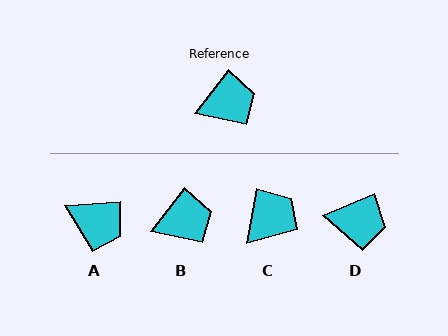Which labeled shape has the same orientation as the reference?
B.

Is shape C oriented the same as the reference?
No, it is off by about 27 degrees.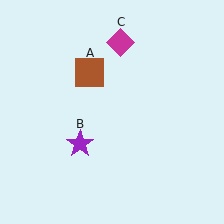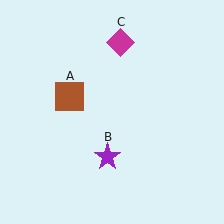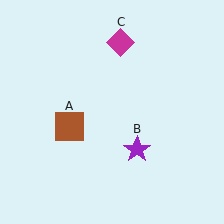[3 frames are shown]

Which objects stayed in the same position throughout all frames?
Magenta diamond (object C) remained stationary.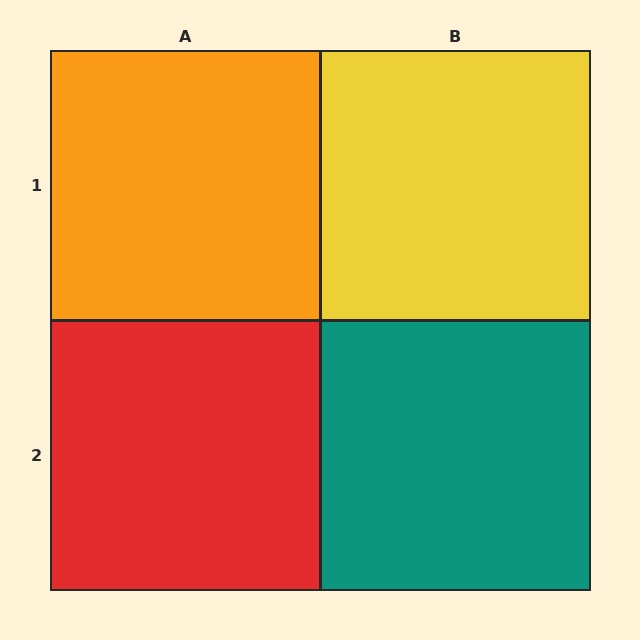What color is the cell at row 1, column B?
Yellow.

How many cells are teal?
1 cell is teal.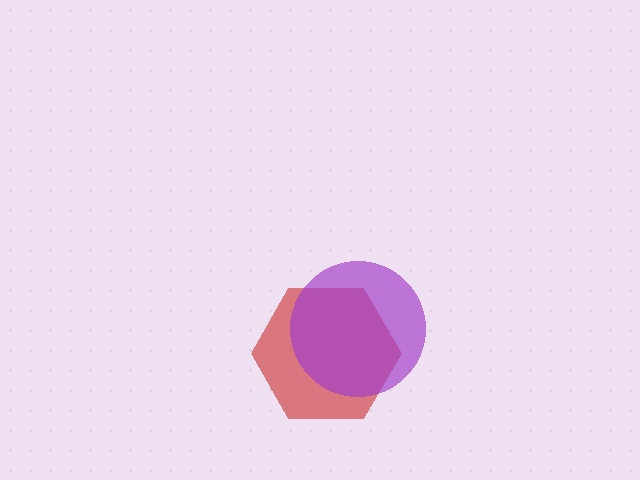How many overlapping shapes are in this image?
There are 2 overlapping shapes in the image.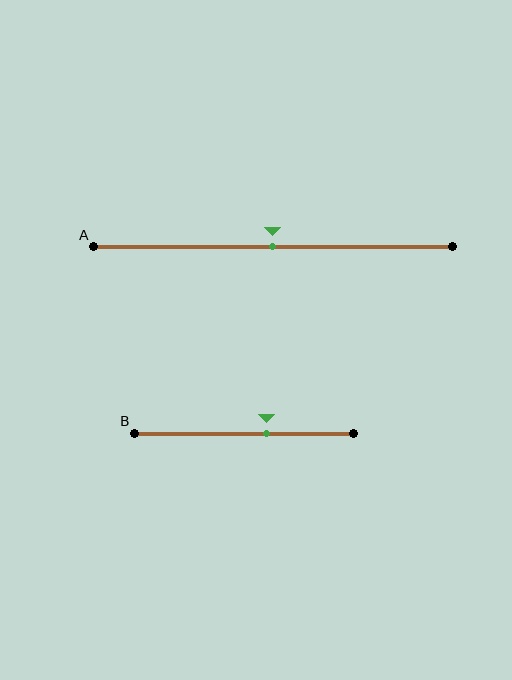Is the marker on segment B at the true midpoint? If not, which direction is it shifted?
No, the marker on segment B is shifted to the right by about 10% of the segment length.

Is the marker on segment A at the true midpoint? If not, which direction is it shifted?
Yes, the marker on segment A is at the true midpoint.